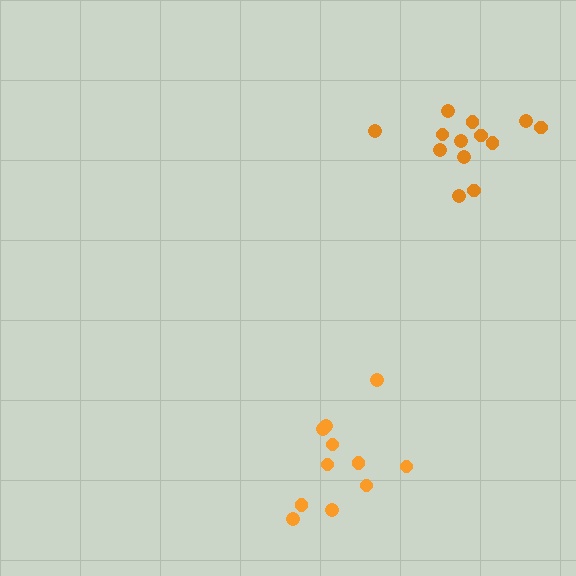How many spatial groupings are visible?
There are 2 spatial groupings.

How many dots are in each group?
Group 1: 11 dots, Group 2: 13 dots (24 total).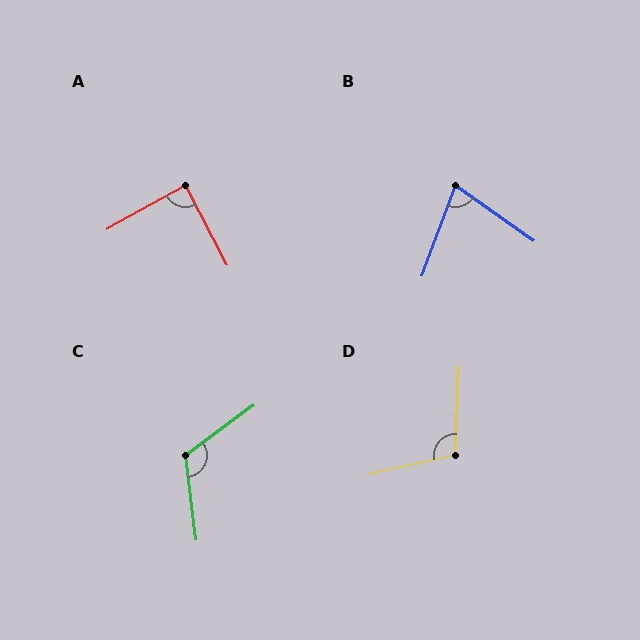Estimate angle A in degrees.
Approximately 88 degrees.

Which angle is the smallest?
B, at approximately 75 degrees.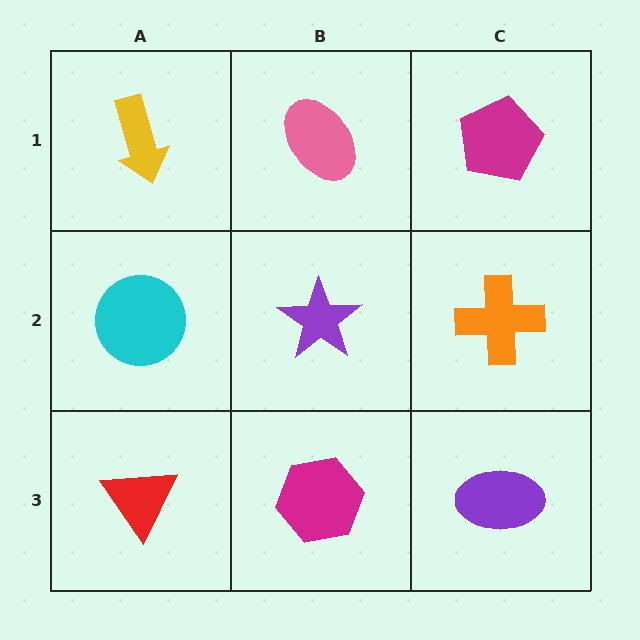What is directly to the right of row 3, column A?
A magenta hexagon.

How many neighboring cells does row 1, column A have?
2.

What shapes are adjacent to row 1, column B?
A purple star (row 2, column B), a yellow arrow (row 1, column A), a magenta pentagon (row 1, column C).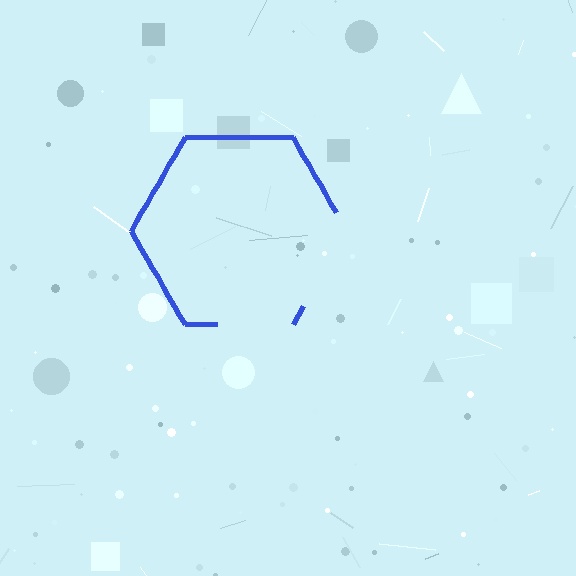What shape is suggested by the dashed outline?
The dashed outline suggests a hexagon.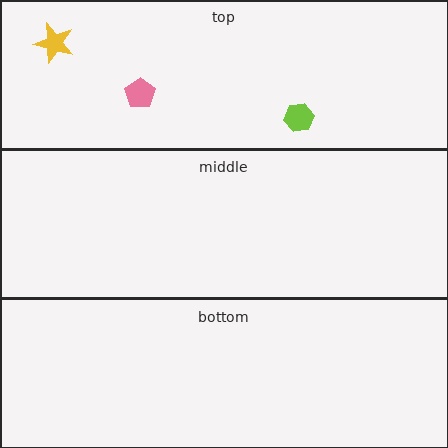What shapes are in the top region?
The pink pentagon, the yellow star, the lime hexagon.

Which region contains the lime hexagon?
The top region.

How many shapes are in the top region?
3.